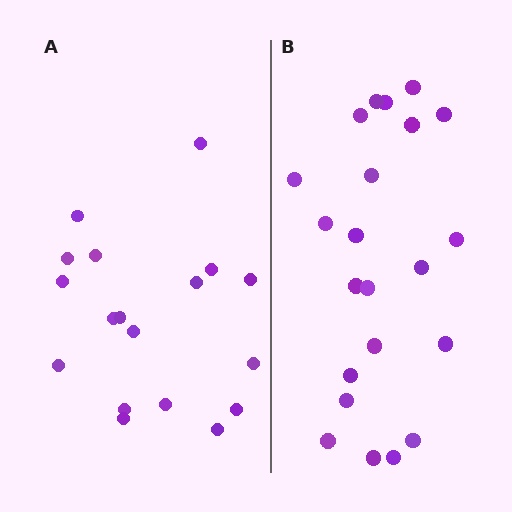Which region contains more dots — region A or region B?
Region B (the right region) has more dots.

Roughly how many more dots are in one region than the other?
Region B has about 4 more dots than region A.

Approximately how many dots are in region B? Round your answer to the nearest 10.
About 20 dots. (The exact count is 22, which rounds to 20.)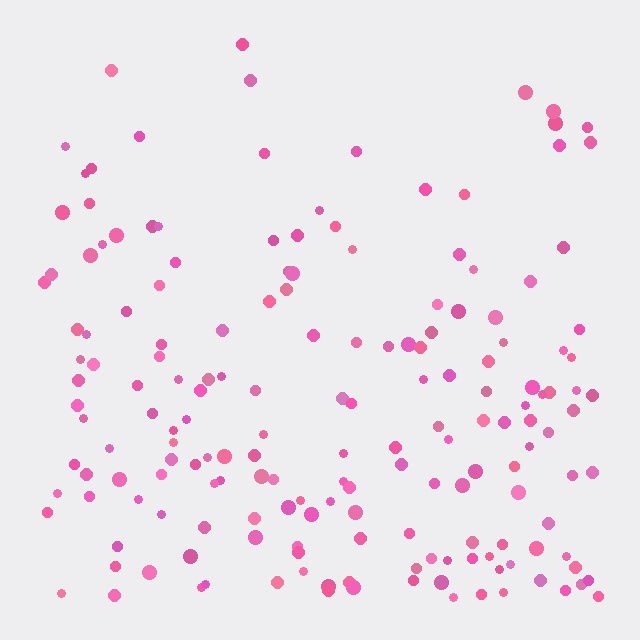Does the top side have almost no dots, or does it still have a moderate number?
Still a moderate number, just noticeably fewer than the bottom.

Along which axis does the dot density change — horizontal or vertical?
Vertical.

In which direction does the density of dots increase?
From top to bottom, with the bottom side densest.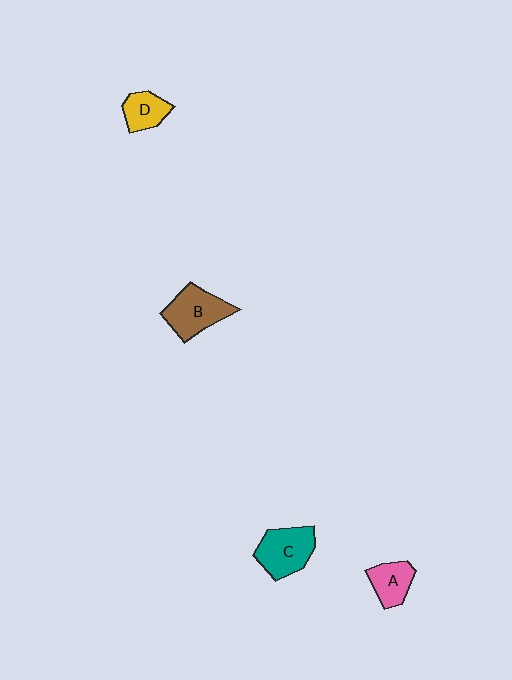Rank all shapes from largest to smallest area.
From largest to smallest: B (brown), C (teal), A (pink), D (yellow).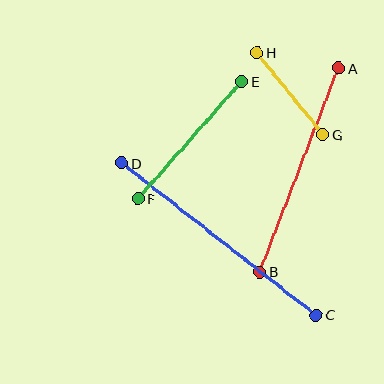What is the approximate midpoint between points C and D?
The midpoint is at approximately (219, 239) pixels.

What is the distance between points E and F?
The distance is approximately 157 pixels.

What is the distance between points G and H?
The distance is approximately 105 pixels.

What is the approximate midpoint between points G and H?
The midpoint is at approximately (290, 94) pixels.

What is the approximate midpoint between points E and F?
The midpoint is at approximately (190, 140) pixels.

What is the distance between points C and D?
The distance is approximately 247 pixels.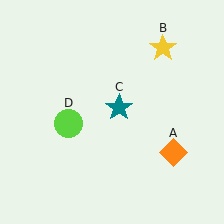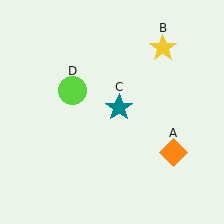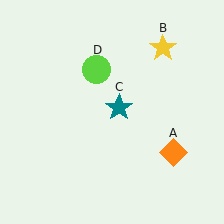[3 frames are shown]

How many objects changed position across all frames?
1 object changed position: lime circle (object D).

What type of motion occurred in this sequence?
The lime circle (object D) rotated clockwise around the center of the scene.